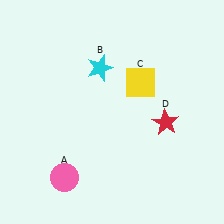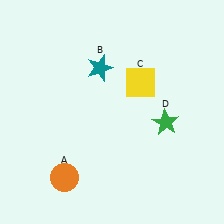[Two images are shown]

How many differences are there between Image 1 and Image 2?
There are 3 differences between the two images.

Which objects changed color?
A changed from pink to orange. B changed from cyan to teal. D changed from red to green.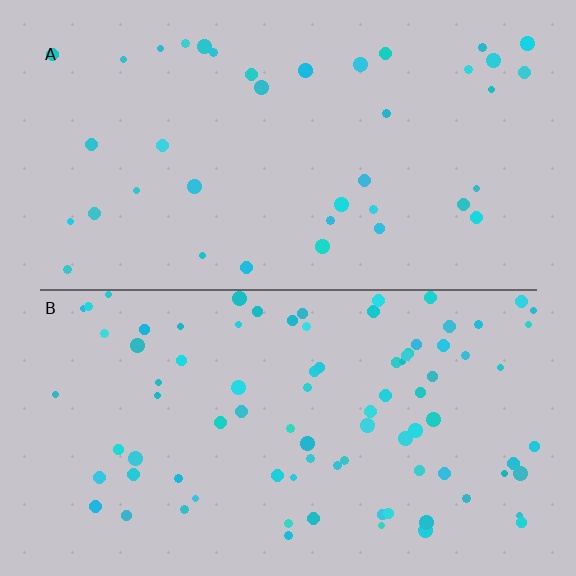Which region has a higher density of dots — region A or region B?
B (the bottom).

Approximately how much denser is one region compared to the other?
Approximately 2.2× — region B over region A.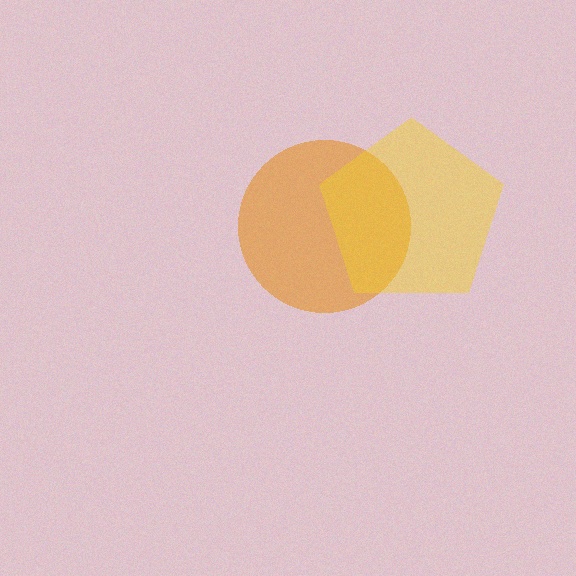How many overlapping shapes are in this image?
There are 2 overlapping shapes in the image.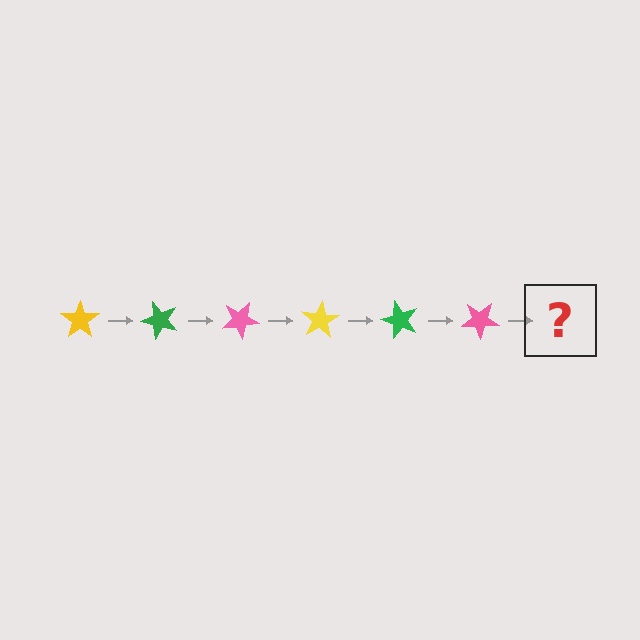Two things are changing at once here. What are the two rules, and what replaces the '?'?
The two rules are that it rotates 50 degrees each step and the color cycles through yellow, green, and pink. The '?' should be a yellow star, rotated 300 degrees from the start.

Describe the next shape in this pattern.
It should be a yellow star, rotated 300 degrees from the start.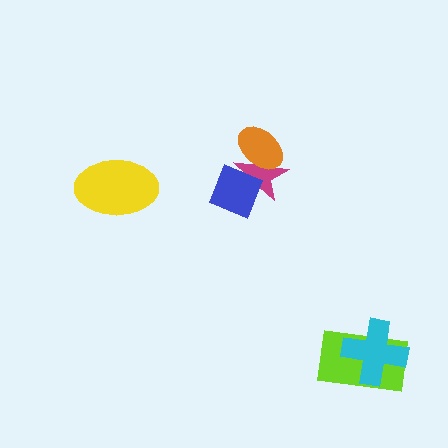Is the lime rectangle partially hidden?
Yes, it is partially covered by another shape.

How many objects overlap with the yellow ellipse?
0 objects overlap with the yellow ellipse.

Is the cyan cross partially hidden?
No, no other shape covers it.